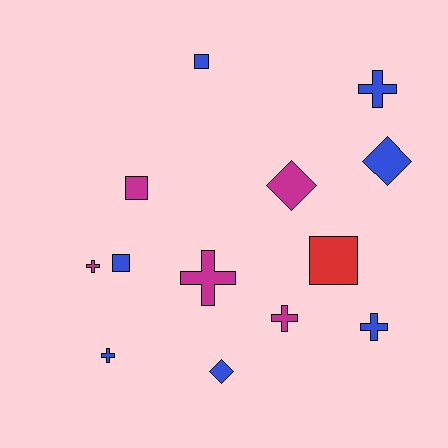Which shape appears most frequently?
Cross, with 6 objects.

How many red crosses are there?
There are no red crosses.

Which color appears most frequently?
Blue, with 7 objects.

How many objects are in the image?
There are 13 objects.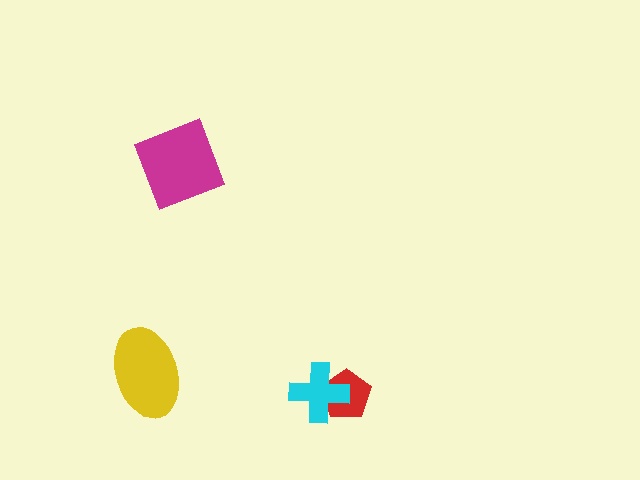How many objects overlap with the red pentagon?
1 object overlaps with the red pentagon.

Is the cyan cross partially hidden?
No, no other shape covers it.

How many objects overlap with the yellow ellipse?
0 objects overlap with the yellow ellipse.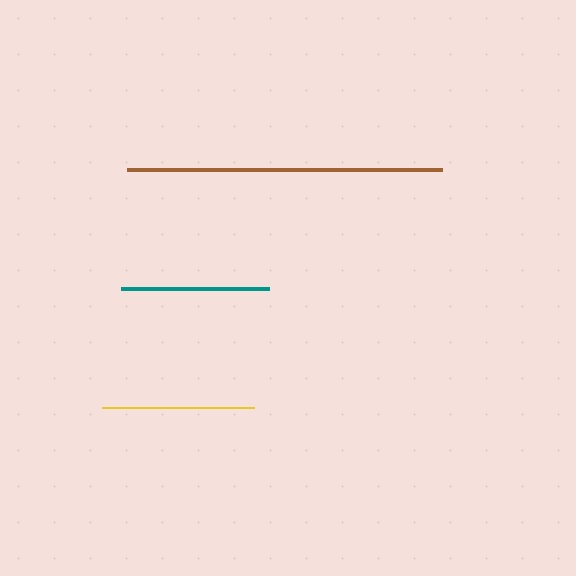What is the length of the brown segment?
The brown segment is approximately 314 pixels long.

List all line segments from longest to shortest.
From longest to shortest: brown, yellow, teal.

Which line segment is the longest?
The brown line is the longest at approximately 314 pixels.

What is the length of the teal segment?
The teal segment is approximately 148 pixels long.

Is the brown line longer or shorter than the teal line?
The brown line is longer than the teal line.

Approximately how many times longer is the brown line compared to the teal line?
The brown line is approximately 2.1 times the length of the teal line.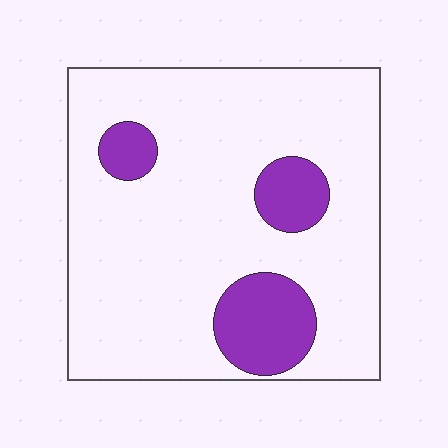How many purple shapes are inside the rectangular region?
3.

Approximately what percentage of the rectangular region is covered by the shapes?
Approximately 15%.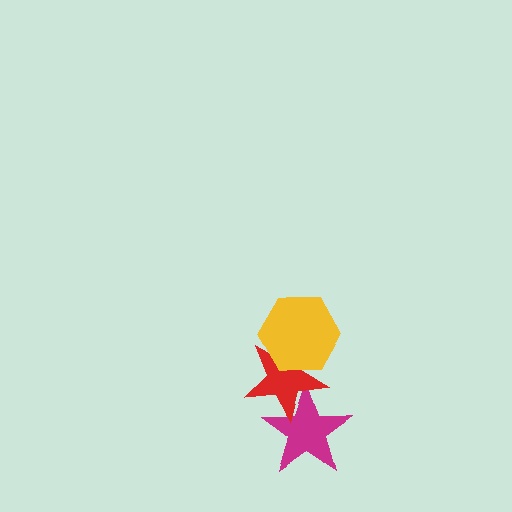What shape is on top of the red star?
The yellow hexagon is on top of the red star.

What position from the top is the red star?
The red star is 2nd from the top.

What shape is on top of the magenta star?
The red star is on top of the magenta star.